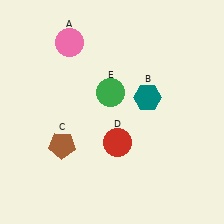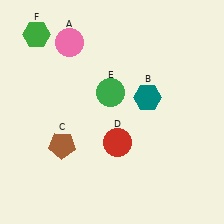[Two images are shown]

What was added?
A green hexagon (F) was added in Image 2.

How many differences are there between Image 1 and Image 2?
There is 1 difference between the two images.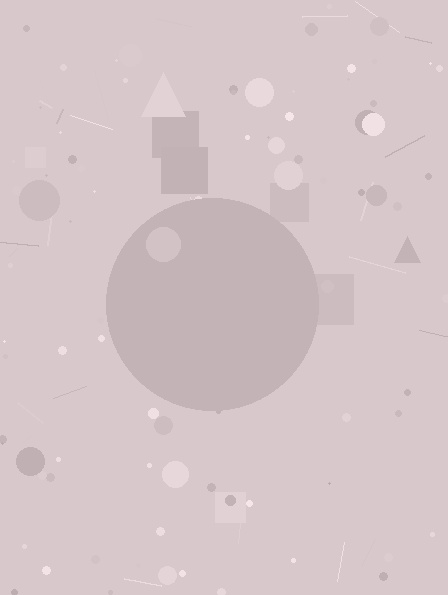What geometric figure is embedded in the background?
A circle is embedded in the background.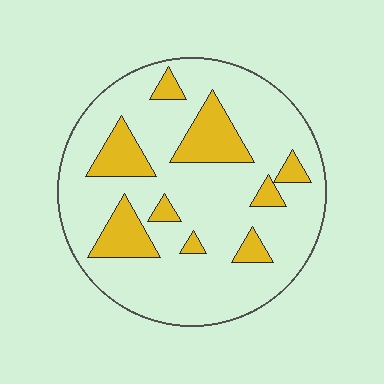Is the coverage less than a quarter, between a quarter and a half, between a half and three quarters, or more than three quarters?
Less than a quarter.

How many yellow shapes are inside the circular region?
9.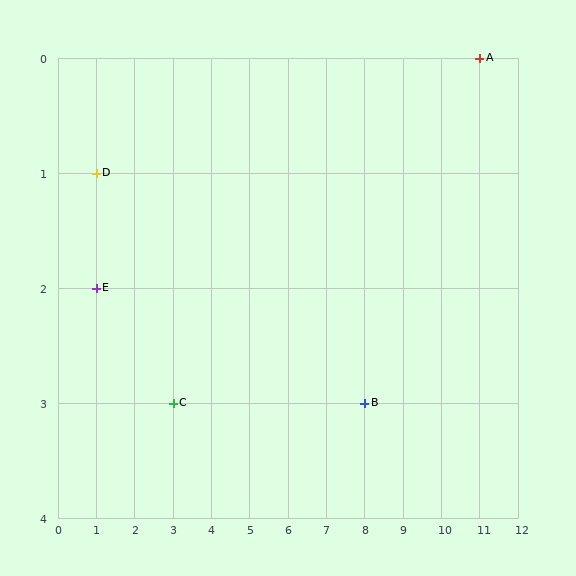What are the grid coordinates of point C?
Point C is at grid coordinates (3, 3).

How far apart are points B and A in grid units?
Points B and A are 3 columns and 3 rows apart (about 4.2 grid units diagonally).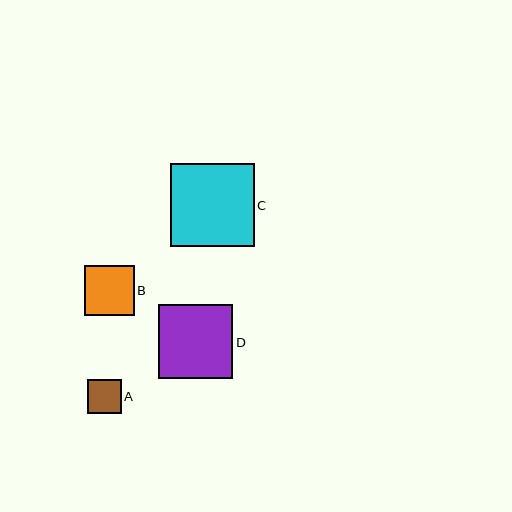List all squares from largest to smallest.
From largest to smallest: C, D, B, A.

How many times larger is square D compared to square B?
Square D is approximately 1.5 times the size of square B.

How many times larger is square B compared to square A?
Square B is approximately 1.4 times the size of square A.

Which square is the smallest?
Square A is the smallest with a size of approximately 34 pixels.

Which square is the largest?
Square C is the largest with a size of approximately 83 pixels.